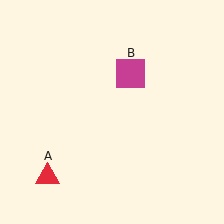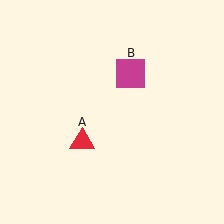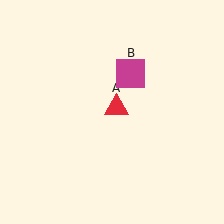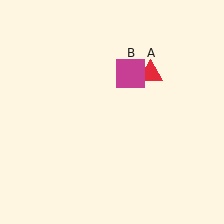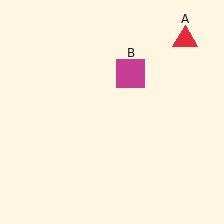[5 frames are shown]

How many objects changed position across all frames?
1 object changed position: red triangle (object A).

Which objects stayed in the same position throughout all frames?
Magenta square (object B) remained stationary.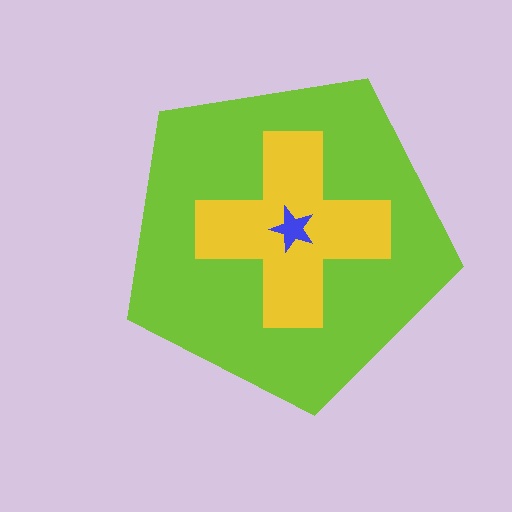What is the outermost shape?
The lime pentagon.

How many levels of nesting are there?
3.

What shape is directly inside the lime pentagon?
The yellow cross.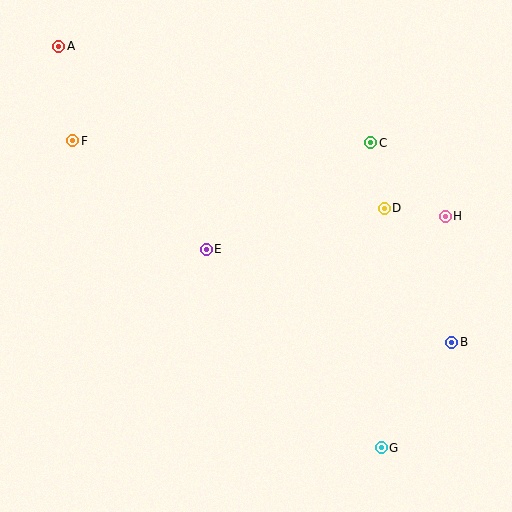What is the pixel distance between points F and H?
The distance between F and H is 380 pixels.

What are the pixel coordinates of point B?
Point B is at (452, 342).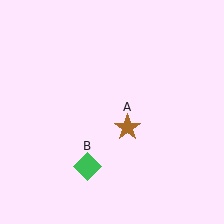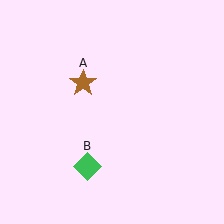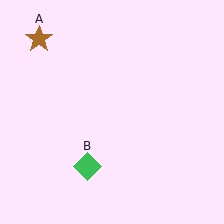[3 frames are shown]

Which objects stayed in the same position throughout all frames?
Green diamond (object B) remained stationary.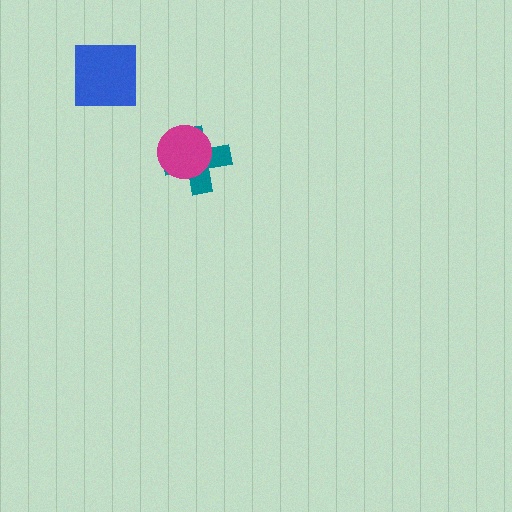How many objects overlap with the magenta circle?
1 object overlaps with the magenta circle.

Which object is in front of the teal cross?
The magenta circle is in front of the teal cross.